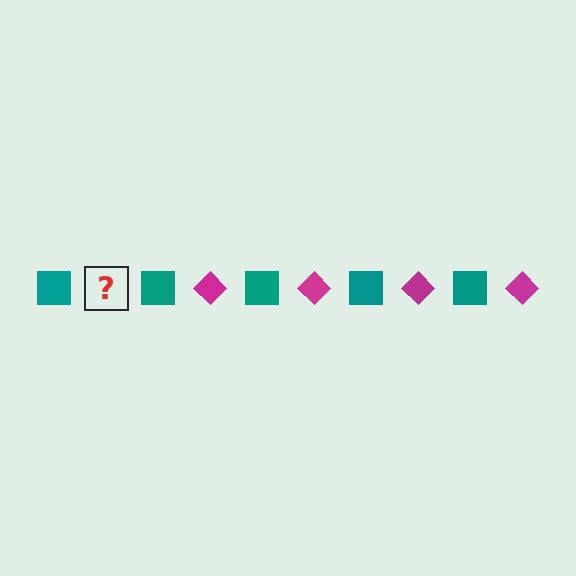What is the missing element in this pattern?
The missing element is a magenta diamond.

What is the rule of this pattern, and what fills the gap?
The rule is that the pattern alternates between teal square and magenta diamond. The gap should be filled with a magenta diamond.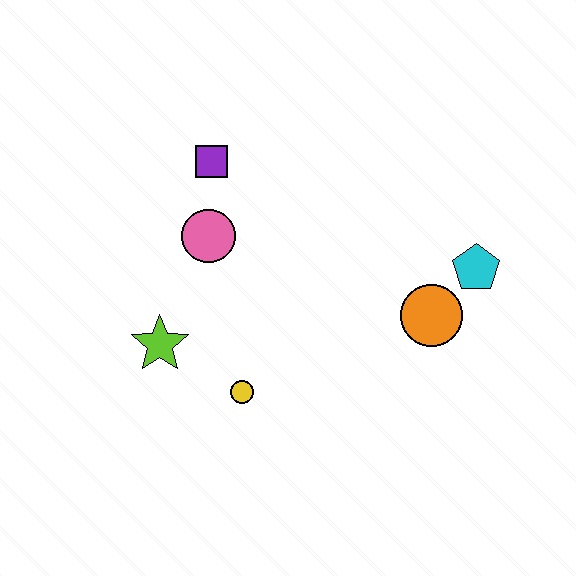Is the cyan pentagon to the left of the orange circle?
No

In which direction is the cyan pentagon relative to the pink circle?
The cyan pentagon is to the right of the pink circle.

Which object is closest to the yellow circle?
The lime star is closest to the yellow circle.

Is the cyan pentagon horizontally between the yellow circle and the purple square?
No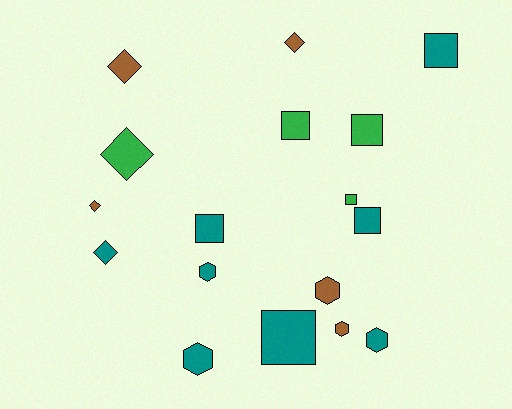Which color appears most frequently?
Teal, with 8 objects.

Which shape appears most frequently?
Square, with 7 objects.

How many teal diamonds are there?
There is 1 teal diamond.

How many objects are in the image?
There are 17 objects.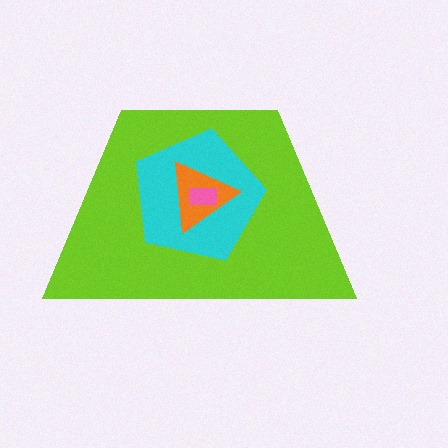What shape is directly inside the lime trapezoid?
The cyan pentagon.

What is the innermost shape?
The pink rectangle.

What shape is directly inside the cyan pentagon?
The orange triangle.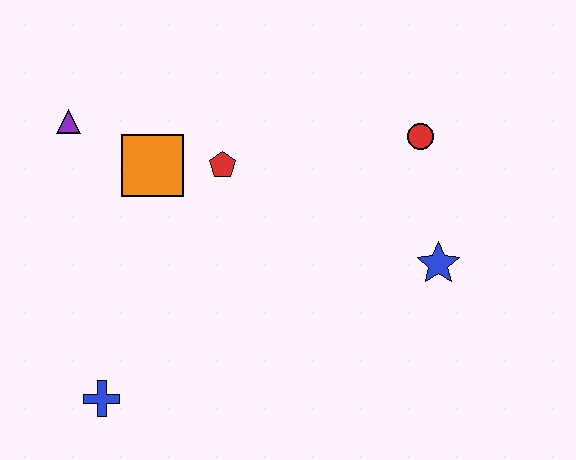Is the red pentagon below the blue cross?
No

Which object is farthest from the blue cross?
The red circle is farthest from the blue cross.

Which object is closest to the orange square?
The red pentagon is closest to the orange square.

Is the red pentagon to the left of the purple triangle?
No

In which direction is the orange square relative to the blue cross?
The orange square is above the blue cross.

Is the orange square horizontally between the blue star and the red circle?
No